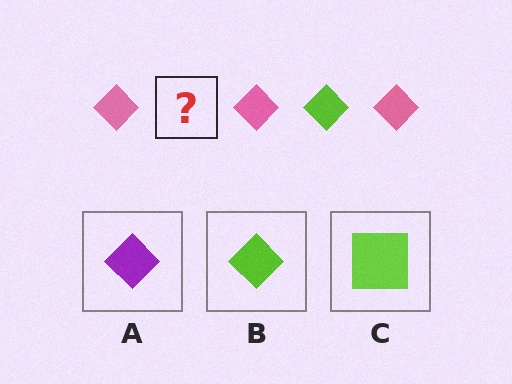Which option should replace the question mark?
Option B.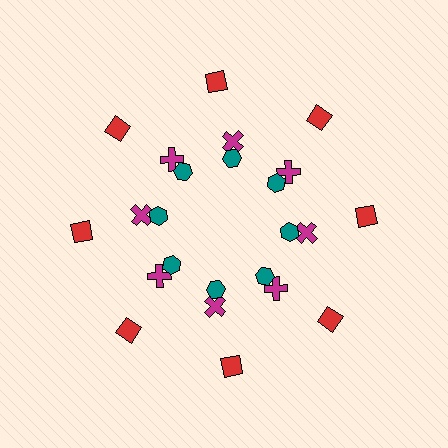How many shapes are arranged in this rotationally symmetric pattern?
There are 24 shapes, arranged in 8 groups of 3.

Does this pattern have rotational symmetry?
Yes, this pattern has 8-fold rotational symmetry. It looks the same after rotating 45 degrees around the center.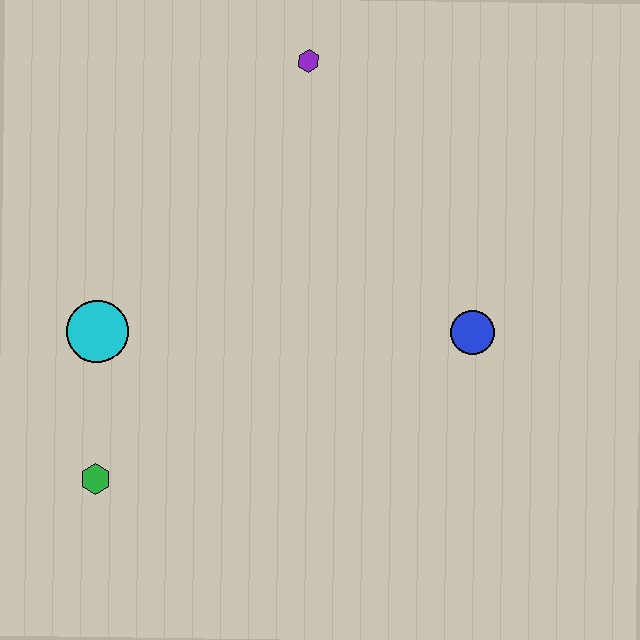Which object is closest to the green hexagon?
The cyan circle is closest to the green hexagon.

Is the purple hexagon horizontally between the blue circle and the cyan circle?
Yes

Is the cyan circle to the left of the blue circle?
Yes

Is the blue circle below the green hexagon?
No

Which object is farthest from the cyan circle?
The blue circle is farthest from the cyan circle.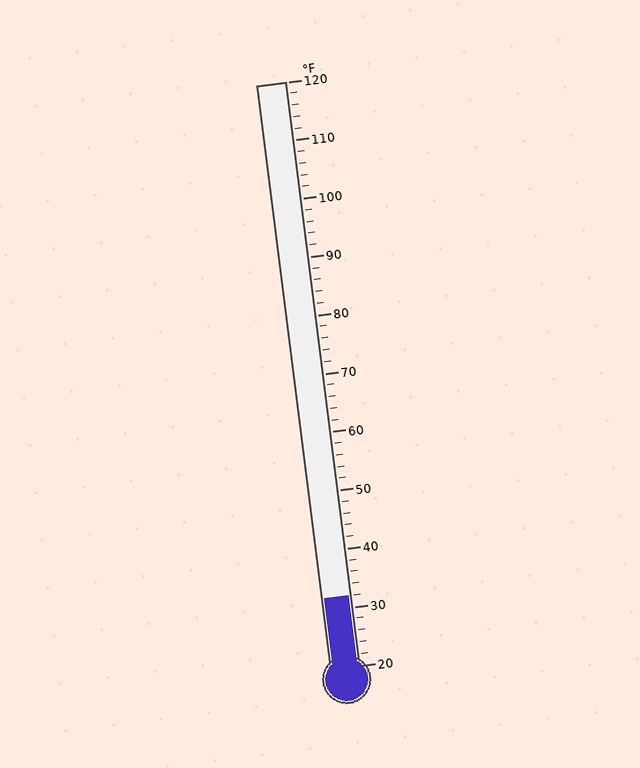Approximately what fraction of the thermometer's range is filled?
The thermometer is filled to approximately 10% of its range.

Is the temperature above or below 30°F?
The temperature is above 30°F.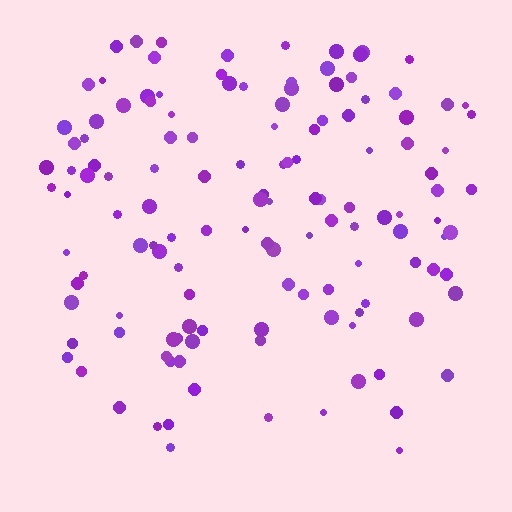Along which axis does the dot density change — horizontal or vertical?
Vertical.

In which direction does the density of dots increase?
From bottom to top, with the top side densest.